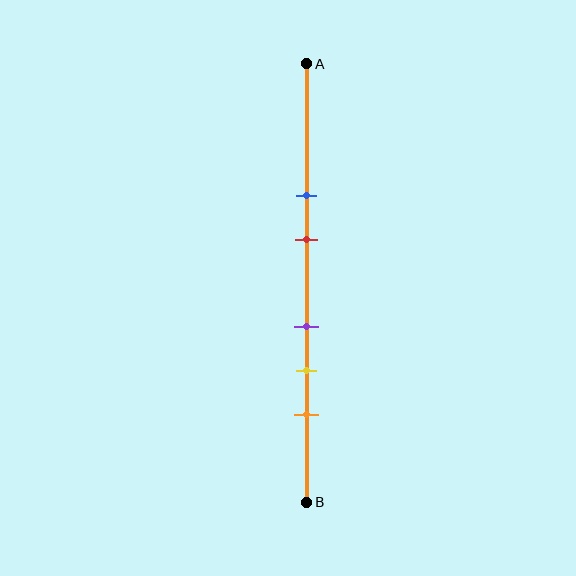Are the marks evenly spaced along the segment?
No, the marks are not evenly spaced.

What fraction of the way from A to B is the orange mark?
The orange mark is approximately 80% (0.8) of the way from A to B.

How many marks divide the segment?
There are 5 marks dividing the segment.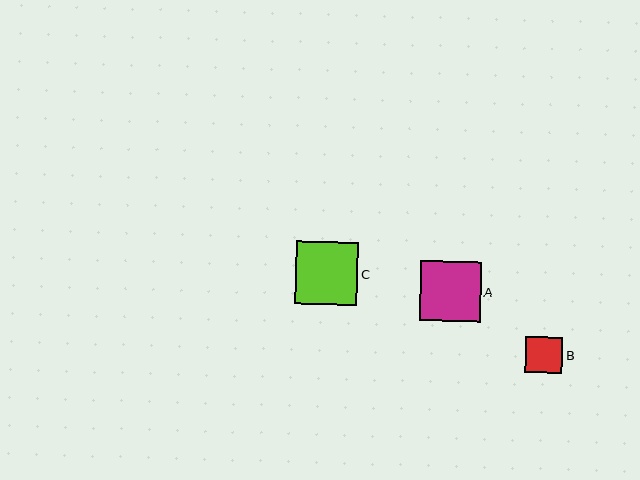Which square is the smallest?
Square B is the smallest with a size of approximately 37 pixels.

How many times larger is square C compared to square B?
Square C is approximately 1.7 times the size of square B.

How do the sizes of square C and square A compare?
Square C and square A are approximately the same size.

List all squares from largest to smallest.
From largest to smallest: C, A, B.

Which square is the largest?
Square C is the largest with a size of approximately 63 pixels.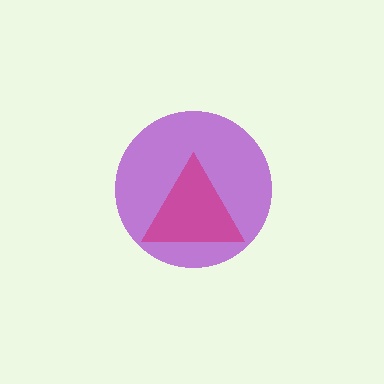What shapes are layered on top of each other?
The layered shapes are: a purple circle, a magenta triangle.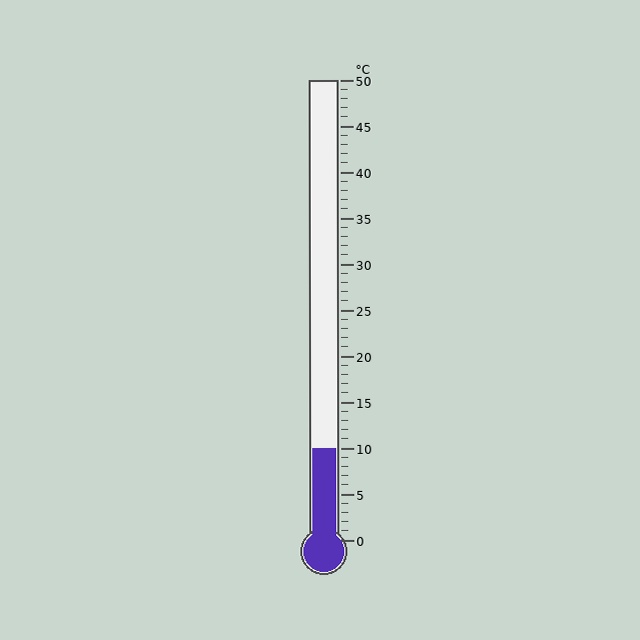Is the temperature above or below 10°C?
The temperature is at 10°C.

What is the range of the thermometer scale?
The thermometer scale ranges from 0°C to 50°C.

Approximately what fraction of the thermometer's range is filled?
The thermometer is filled to approximately 20% of its range.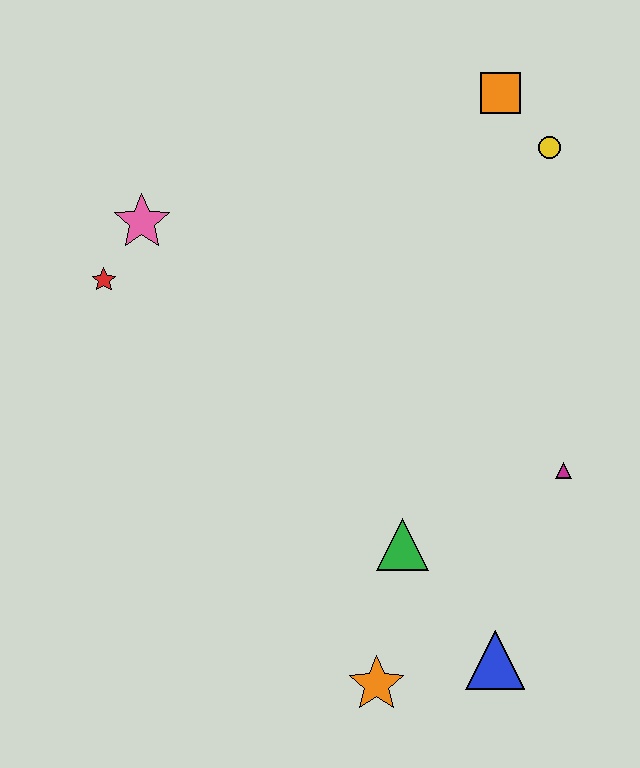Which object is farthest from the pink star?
The blue triangle is farthest from the pink star.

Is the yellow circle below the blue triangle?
No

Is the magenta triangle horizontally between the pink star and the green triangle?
No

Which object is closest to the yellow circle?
The orange square is closest to the yellow circle.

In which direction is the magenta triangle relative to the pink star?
The magenta triangle is to the right of the pink star.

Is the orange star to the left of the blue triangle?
Yes